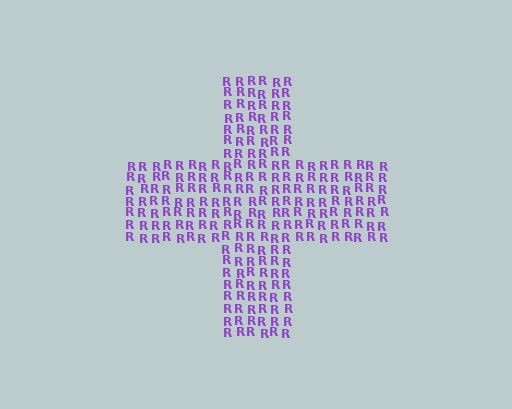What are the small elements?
The small elements are letter R's.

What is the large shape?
The large shape is a cross.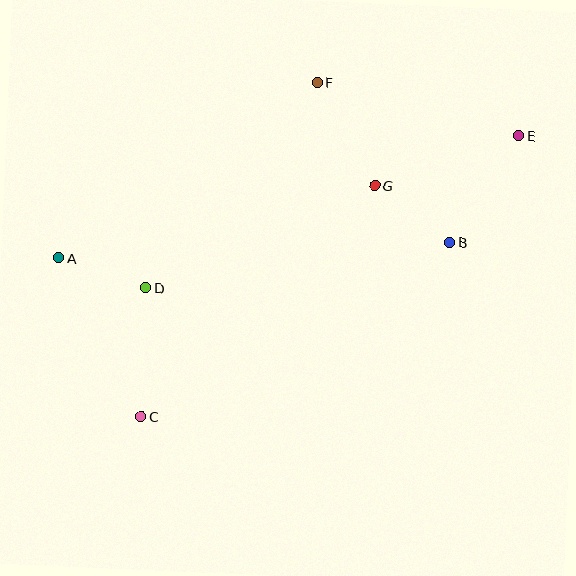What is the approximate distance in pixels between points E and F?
The distance between E and F is approximately 208 pixels.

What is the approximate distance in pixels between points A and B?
The distance between A and B is approximately 391 pixels.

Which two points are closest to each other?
Points A and D are closest to each other.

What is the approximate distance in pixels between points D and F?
The distance between D and F is approximately 268 pixels.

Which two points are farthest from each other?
Points A and E are farthest from each other.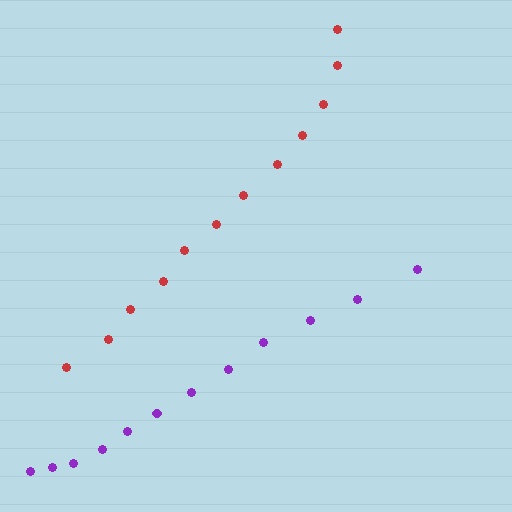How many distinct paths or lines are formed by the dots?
There are 2 distinct paths.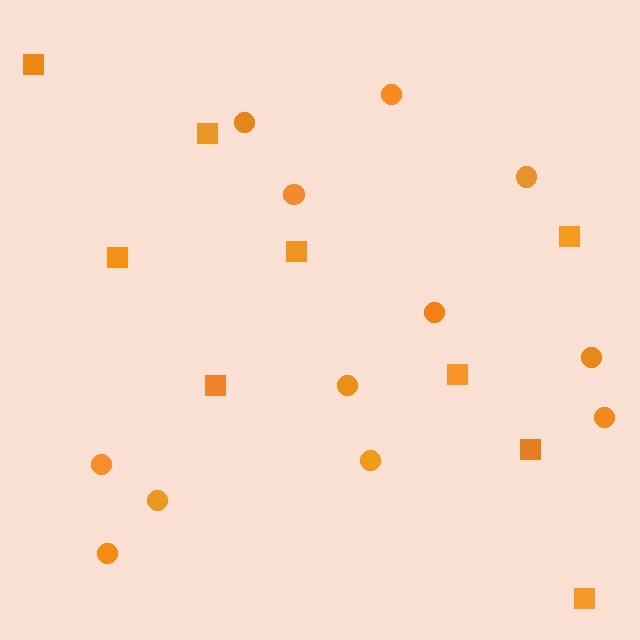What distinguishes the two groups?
There are 2 groups: one group of circles (12) and one group of squares (9).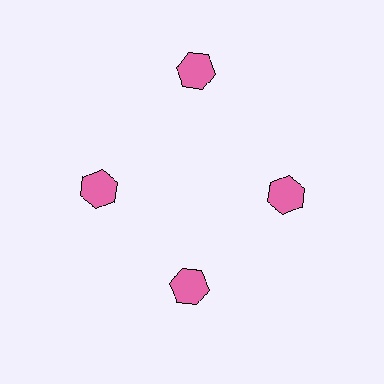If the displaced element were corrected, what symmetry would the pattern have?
It would have 4-fold rotational symmetry — the pattern would map onto itself every 90 degrees.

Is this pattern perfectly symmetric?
No. The 4 pink hexagons are arranged in a ring, but one element near the 12 o'clock position is pushed outward from the center, breaking the 4-fold rotational symmetry.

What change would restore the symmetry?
The symmetry would be restored by moving it inward, back onto the ring so that all 4 hexagons sit at equal angles and equal distance from the center.